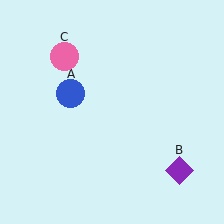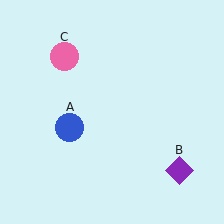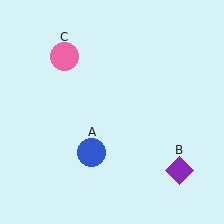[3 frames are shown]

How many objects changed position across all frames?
1 object changed position: blue circle (object A).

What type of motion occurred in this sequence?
The blue circle (object A) rotated counterclockwise around the center of the scene.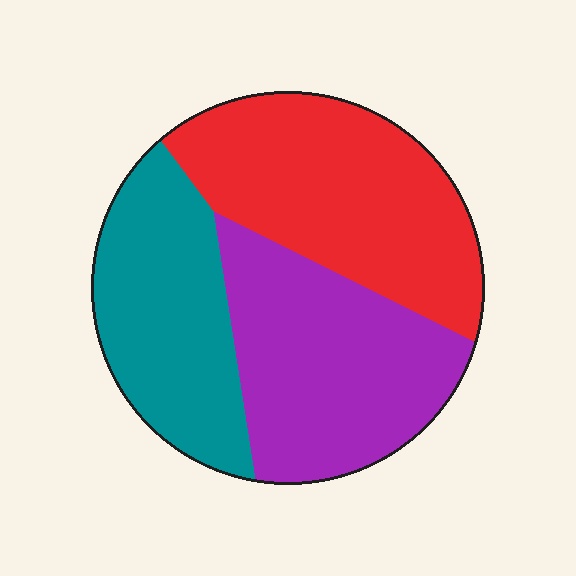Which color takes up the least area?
Teal, at roughly 30%.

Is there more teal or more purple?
Purple.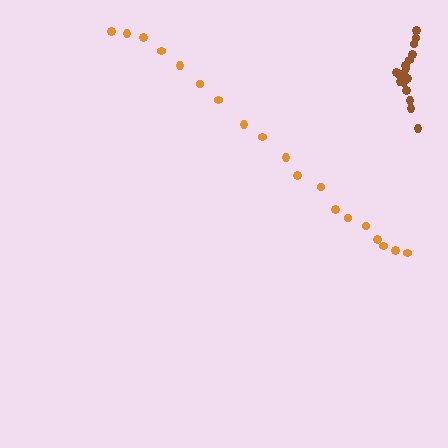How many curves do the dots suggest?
There are 2 distinct paths.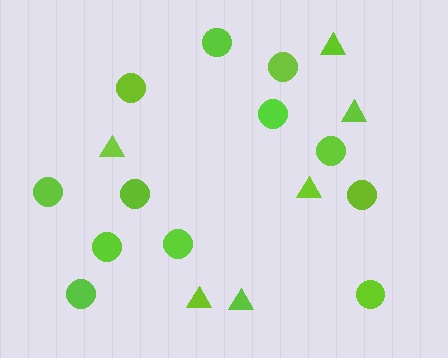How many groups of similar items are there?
There are 2 groups: one group of circles (12) and one group of triangles (6).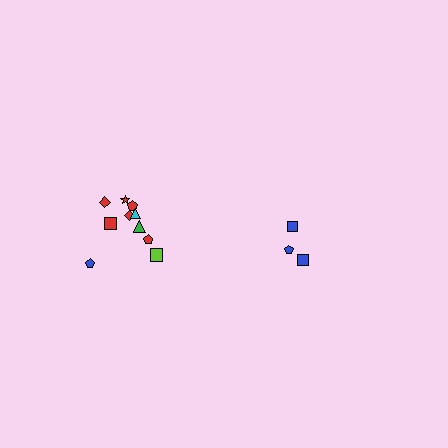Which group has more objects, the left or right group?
The left group.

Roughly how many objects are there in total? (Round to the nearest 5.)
Roughly 15 objects in total.